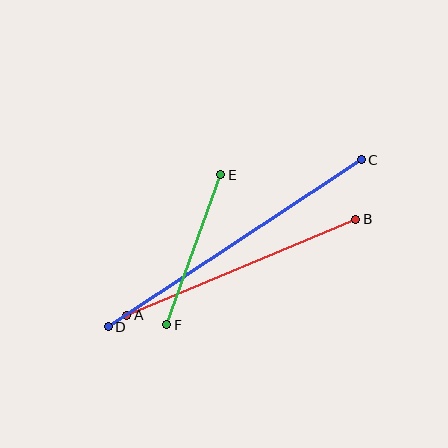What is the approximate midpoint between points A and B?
The midpoint is at approximately (241, 267) pixels.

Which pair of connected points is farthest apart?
Points C and D are farthest apart.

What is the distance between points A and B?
The distance is approximately 248 pixels.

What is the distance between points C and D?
The distance is approximately 303 pixels.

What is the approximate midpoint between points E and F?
The midpoint is at approximately (194, 250) pixels.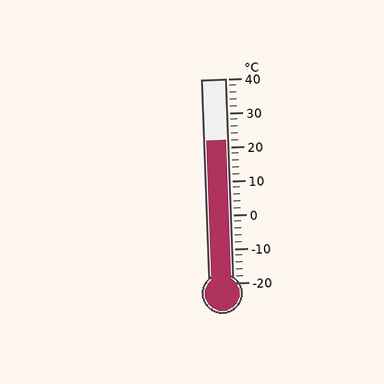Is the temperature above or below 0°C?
The temperature is above 0°C.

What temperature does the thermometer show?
The thermometer shows approximately 22°C.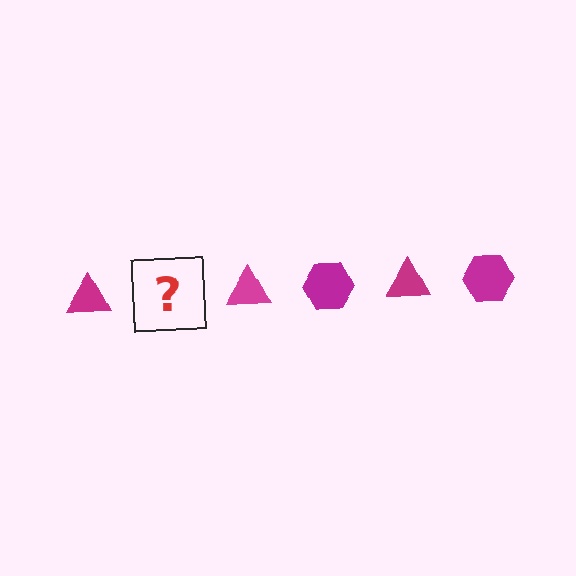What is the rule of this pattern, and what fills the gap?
The rule is that the pattern cycles through triangle, hexagon shapes in magenta. The gap should be filled with a magenta hexagon.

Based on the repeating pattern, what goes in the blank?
The blank should be a magenta hexagon.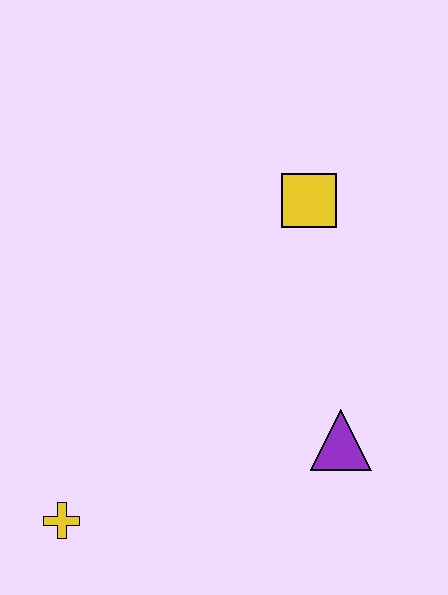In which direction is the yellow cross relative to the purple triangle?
The yellow cross is to the left of the purple triangle.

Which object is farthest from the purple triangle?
The yellow cross is farthest from the purple triangle.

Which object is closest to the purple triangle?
The yellow square is closest to the purple triangle.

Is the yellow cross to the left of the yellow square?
Yes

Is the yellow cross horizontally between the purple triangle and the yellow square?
No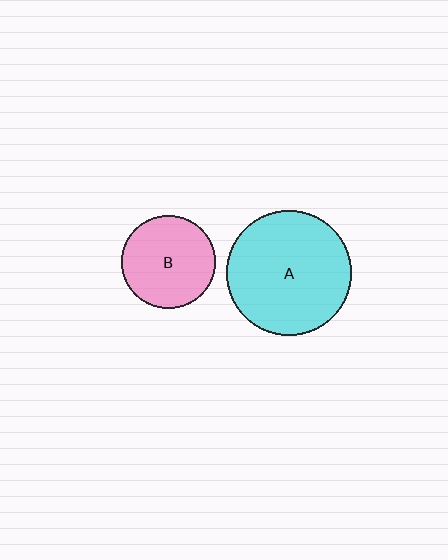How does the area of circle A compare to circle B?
Approximately 1.8 times.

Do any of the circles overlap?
No, none of the circles overlap.